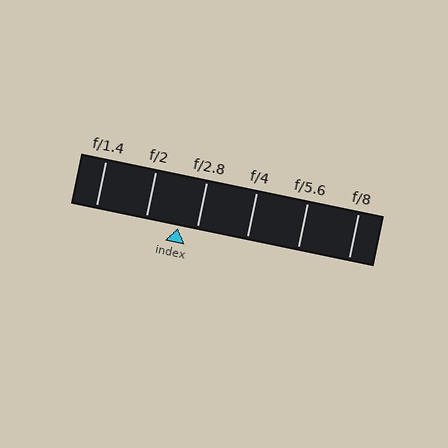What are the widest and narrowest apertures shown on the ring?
The widest aperture shown is f/1.4 and the narrowest is f/8.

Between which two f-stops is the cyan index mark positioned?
The index mark is between f/2 and f/2.8.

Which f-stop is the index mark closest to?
The index mark is closest to f/2.8.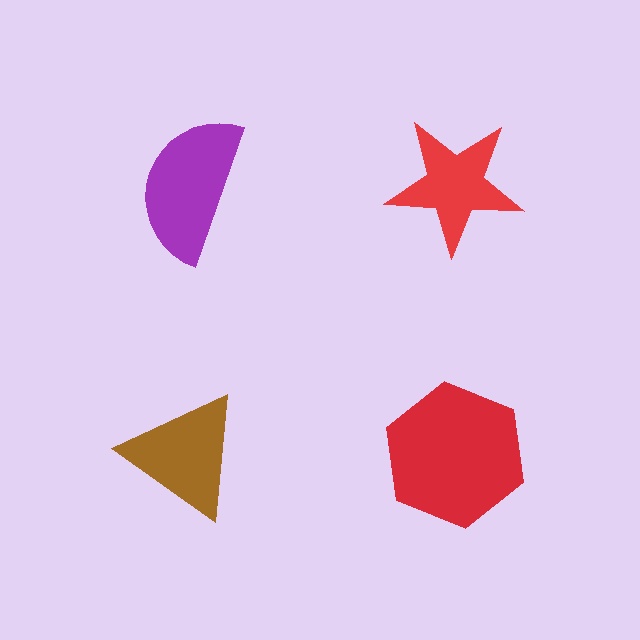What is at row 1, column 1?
A purple semicircle.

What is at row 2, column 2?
A red hexagon.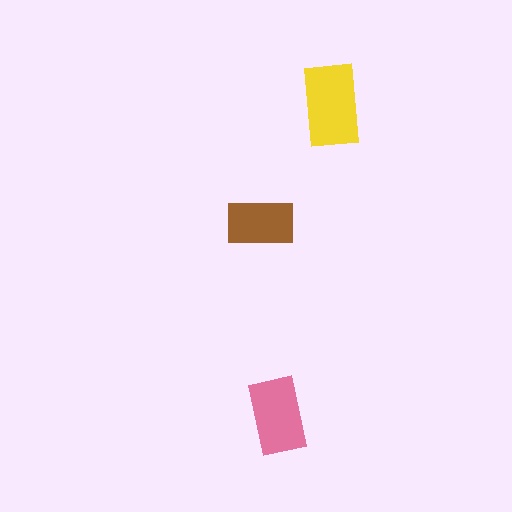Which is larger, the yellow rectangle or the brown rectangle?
The yellow one.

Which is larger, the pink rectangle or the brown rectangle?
The pink one.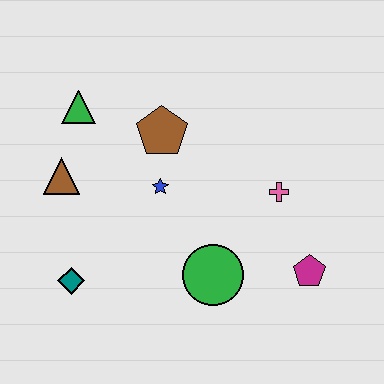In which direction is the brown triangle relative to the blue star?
The brown triangle is to the left of the blue star.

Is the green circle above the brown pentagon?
No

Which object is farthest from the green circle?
The green triangle is farthest from the green circle.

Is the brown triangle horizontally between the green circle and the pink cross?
No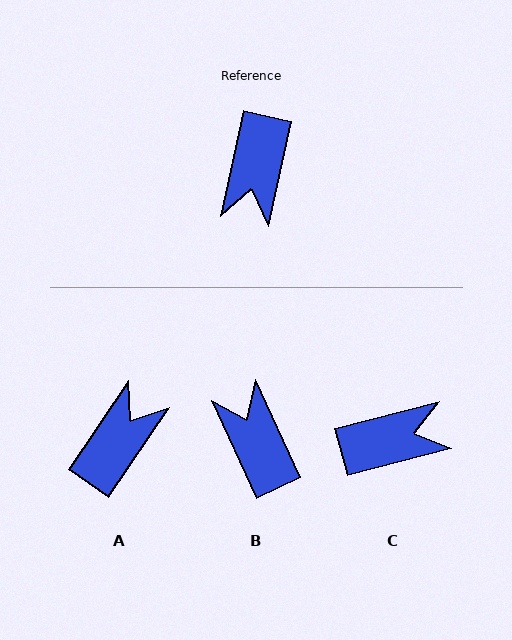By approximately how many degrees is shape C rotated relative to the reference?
Approximately 117 degrees counter-clockwise.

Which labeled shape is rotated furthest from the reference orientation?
A, about 158 degrees away.